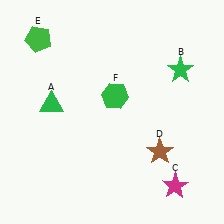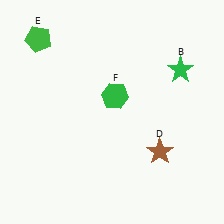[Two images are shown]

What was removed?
The green triangle (A), the magenta star (C) were removed in Image 2.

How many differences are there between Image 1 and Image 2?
There are 2 differences between the two images.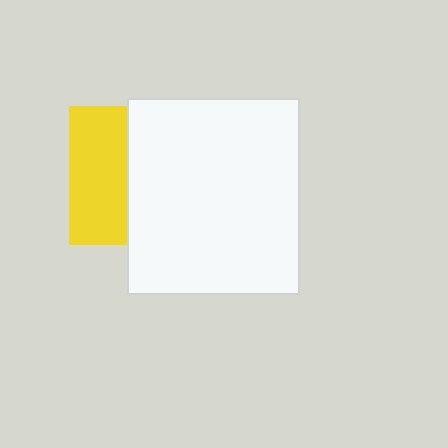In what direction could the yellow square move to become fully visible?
The yellow square could move left. That would shift it out from behind the white rectangle entirely.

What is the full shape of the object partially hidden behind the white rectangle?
The partially hidden object is a yellow square.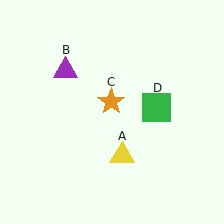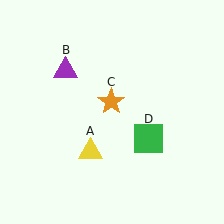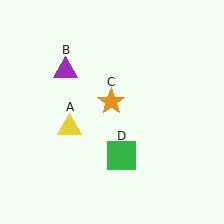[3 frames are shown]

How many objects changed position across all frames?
2 objects changed position: yellow triangle (object A), green square (object D).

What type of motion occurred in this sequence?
The yellow triangle (object A), green square (object D) rotated clockwise around the center of the scene.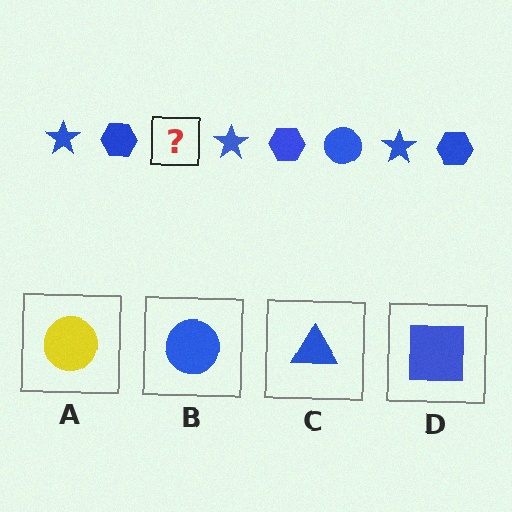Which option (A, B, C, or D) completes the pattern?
B.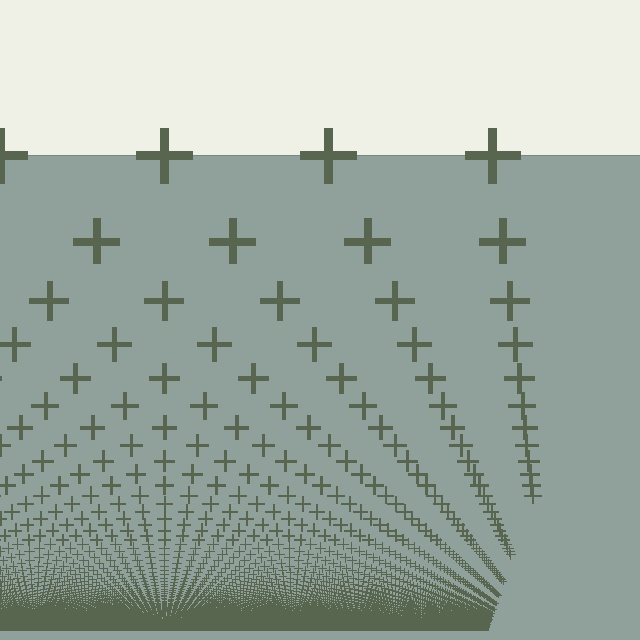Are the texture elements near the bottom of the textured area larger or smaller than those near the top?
Smaller. The gradient is inverted — elements near the bottom are smaller and denser.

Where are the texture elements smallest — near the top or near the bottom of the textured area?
Near the bottom.